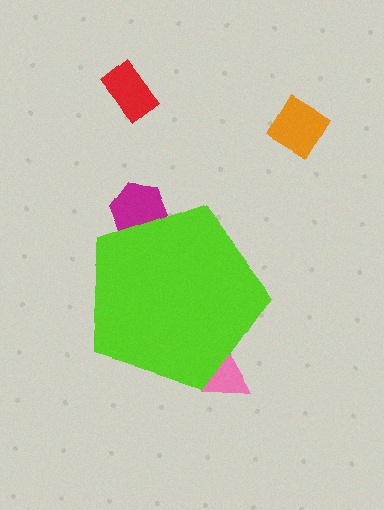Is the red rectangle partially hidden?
No, the red rectangle is fully visible.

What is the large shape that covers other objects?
A lime pentagon.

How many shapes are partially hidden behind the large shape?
2 shapes are partially hidden.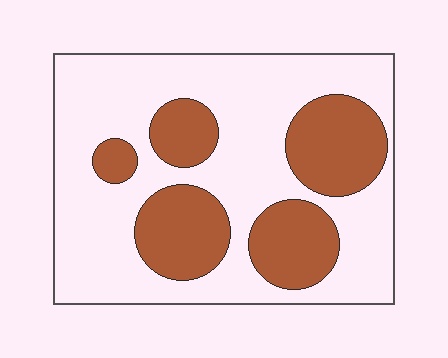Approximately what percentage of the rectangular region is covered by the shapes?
Approximately 30%.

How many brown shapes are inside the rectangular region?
5.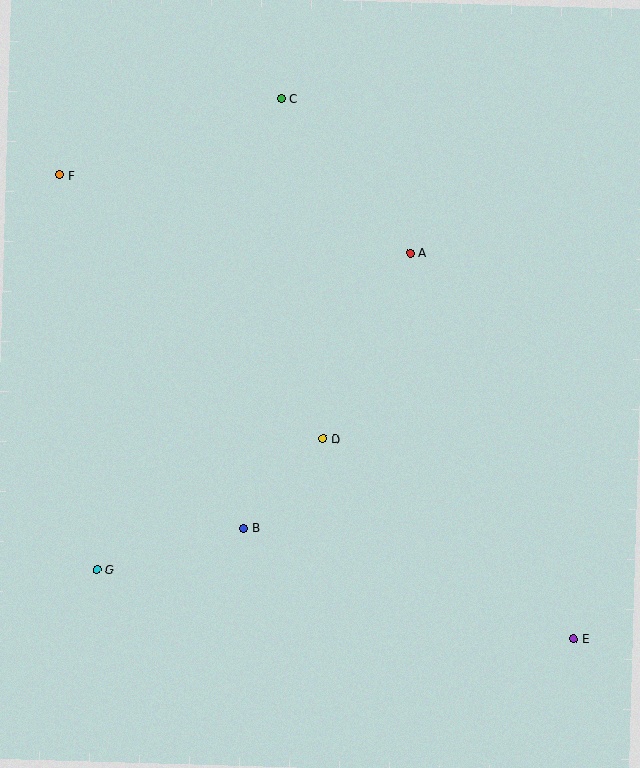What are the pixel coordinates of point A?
Point A is at (410, 253).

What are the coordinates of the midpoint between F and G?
The midpoint between F and G is at (78, 372).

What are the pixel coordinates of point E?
Point E is at (574, 639).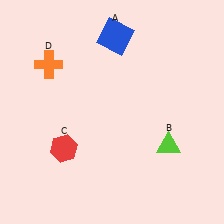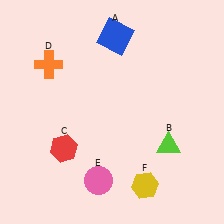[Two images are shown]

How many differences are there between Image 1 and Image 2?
There are 2 differences between the two images.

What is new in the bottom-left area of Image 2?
A pink circle (E) was added in the bottom-left area of Image 2.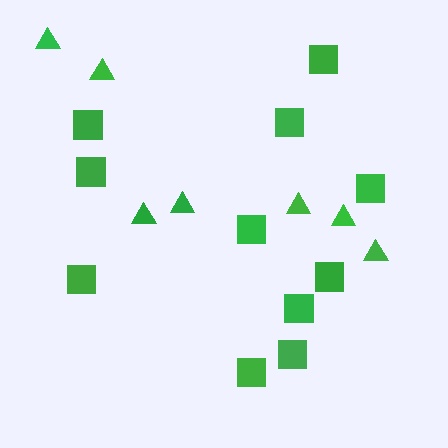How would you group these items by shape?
There are 2 groups: one group of squares (11) and one group of triangles (7).